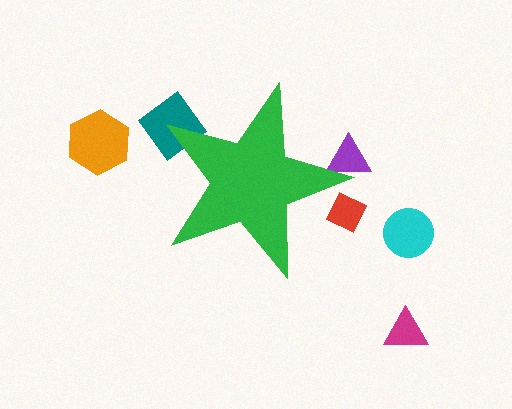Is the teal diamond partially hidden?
Yes, the teal diamond is partially hidden behind the green star.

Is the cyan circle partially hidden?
No, the cyan circle is fully visible.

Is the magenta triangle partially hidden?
No, the magenta triangle is fully visible.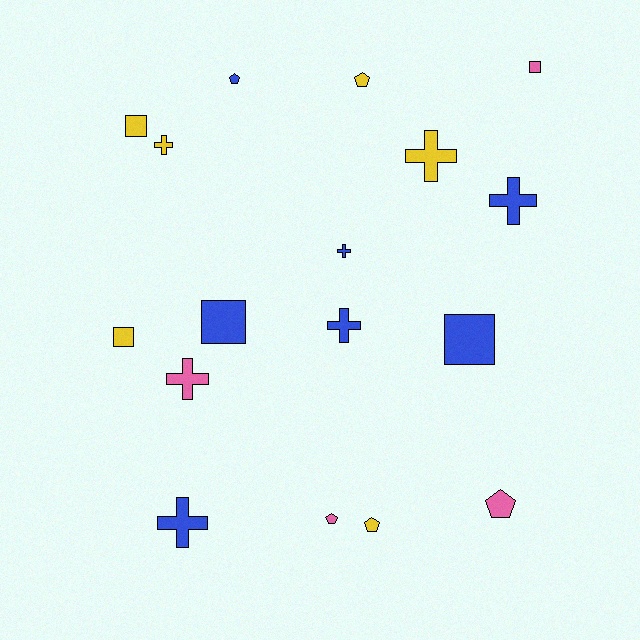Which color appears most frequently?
Blue, with 7 objects.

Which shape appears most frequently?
Cross, with 7 objects.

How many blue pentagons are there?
There is 1 blue pentagon.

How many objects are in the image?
There are 17 objects.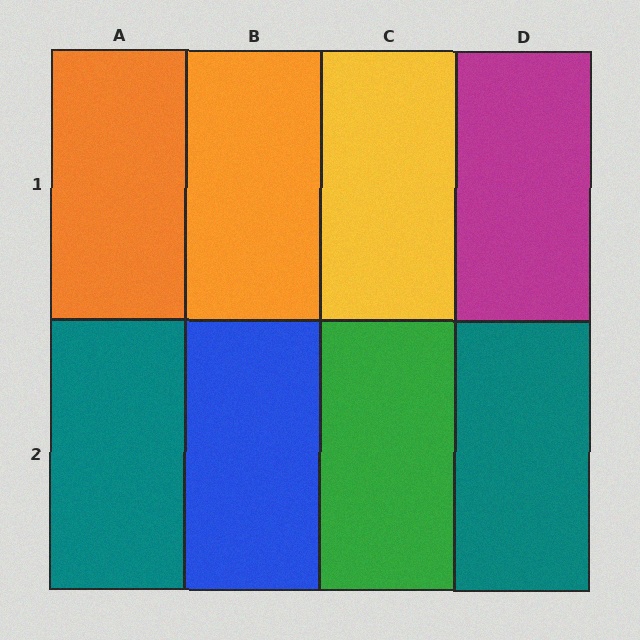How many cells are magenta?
1 cell is magenta.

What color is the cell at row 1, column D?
Magenta.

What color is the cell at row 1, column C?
Yellow.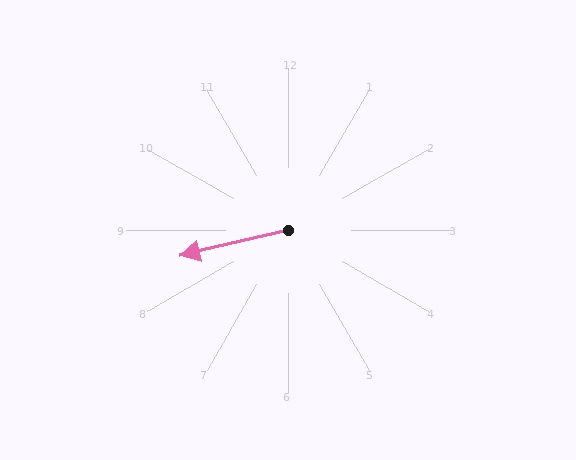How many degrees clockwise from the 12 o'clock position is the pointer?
Approximately 257 degrees.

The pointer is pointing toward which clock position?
Roughly 9 o'clock.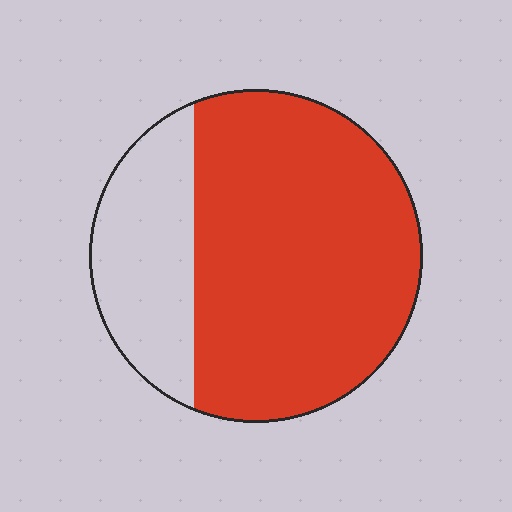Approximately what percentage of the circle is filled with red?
Approximately 75%.